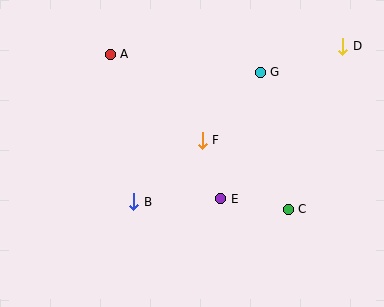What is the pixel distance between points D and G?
The distance between D and G is 87 pixels.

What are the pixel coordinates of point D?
Point D is at (343, 46).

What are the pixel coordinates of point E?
Point E is at (221, 199).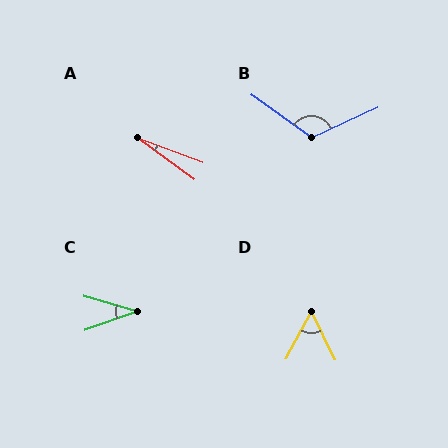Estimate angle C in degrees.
Approximately 36 degrees.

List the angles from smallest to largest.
A (16°), C (36°), D (54°), B (120°).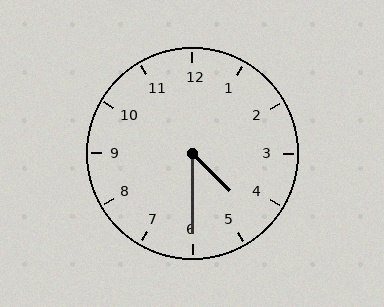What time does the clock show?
4:30.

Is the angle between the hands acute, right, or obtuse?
It is acute.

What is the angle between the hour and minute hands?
Approximately 45 degrees.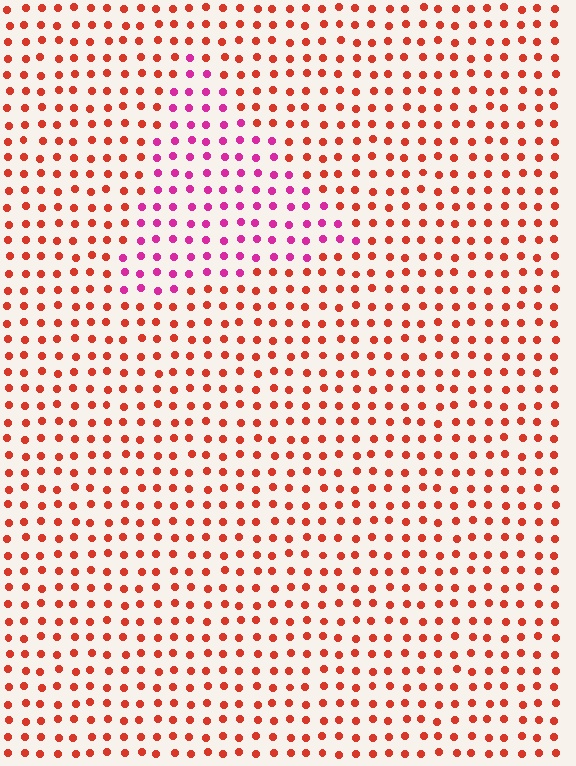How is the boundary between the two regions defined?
The boundary is defined purely by a slight shift in hue (about 46 degrees). Spacing, size, and orientation are identical on both sides.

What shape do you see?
I see a triangle.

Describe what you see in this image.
The image is filled with small red elements in a uniform arrangement. A triangle-shaped region is visible where the elements are tinted to a slightly different hue, forming a subtle color boundary.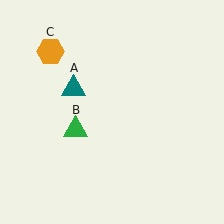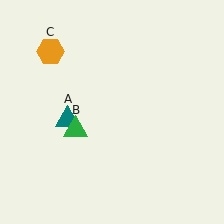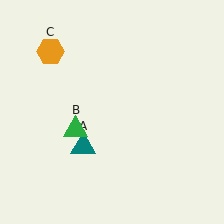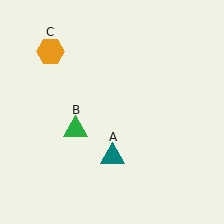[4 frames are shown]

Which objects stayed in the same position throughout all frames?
Green triangle (object B) and orange hexagon (object C) remained stationary.